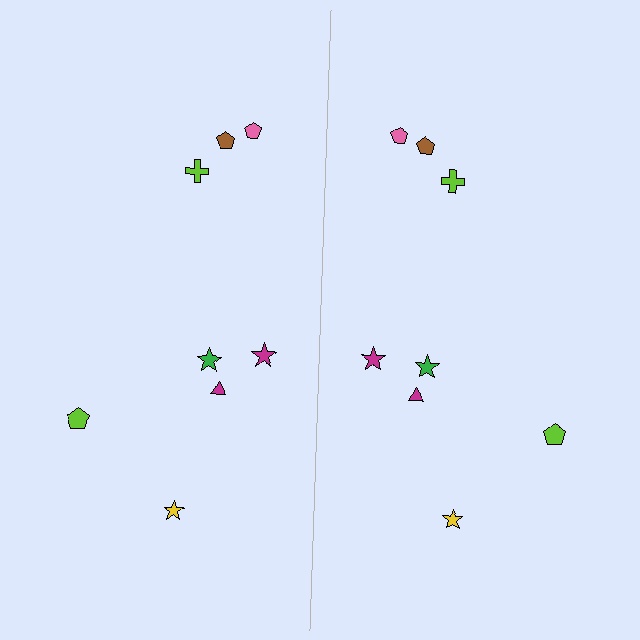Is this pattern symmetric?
Yes, this pattern has bilateral (reflection) symmetry.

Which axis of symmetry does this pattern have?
The pattern has a vertical axis of symmetry running through the center of the image.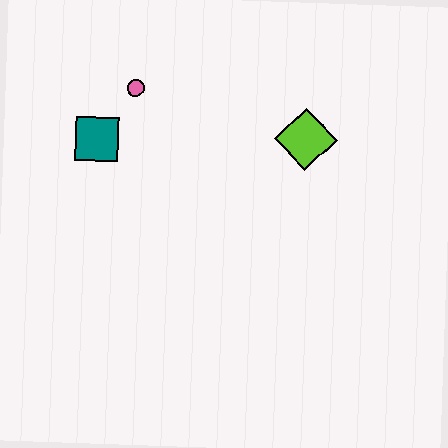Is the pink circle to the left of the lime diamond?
Yes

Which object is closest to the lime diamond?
The pink circle is closest to the lime diamond.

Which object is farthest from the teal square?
The lime diamond is farthest from the teal square.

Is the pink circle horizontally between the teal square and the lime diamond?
Yes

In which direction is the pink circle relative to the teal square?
The pink circle is above the teal square.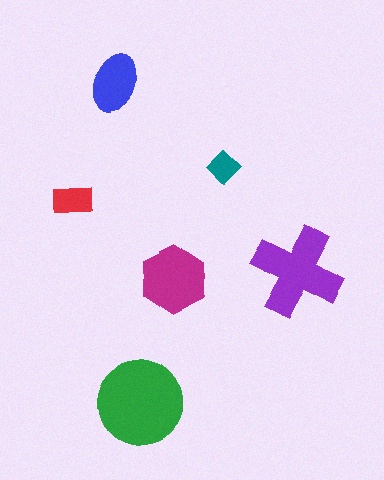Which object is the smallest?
The teal diamond.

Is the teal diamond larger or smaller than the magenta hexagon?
Smaller.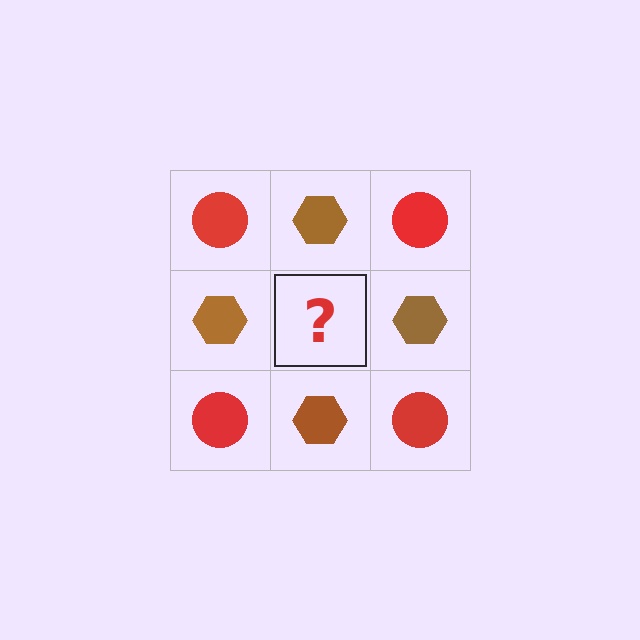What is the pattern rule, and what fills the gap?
The rule is that it alternates red circle and brown hexagon in a checkerboard pattern. The gap should be filled with a red circle.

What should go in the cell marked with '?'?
The missing cell should contain a red circle.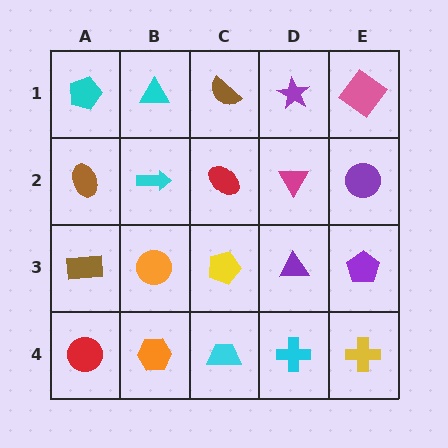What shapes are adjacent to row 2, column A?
A cyan pentagon (row 1, column A), a brown rectangle (row 3, column A), a cyan arrow (row 2, column B).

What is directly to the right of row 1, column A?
A cyan triangle.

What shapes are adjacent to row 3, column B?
A cyan arrow (row 2, column B), an orange hexagon (row 4, column B), a brown rectangle (row 3, column A), a yellow pentagon (row 3, column C).